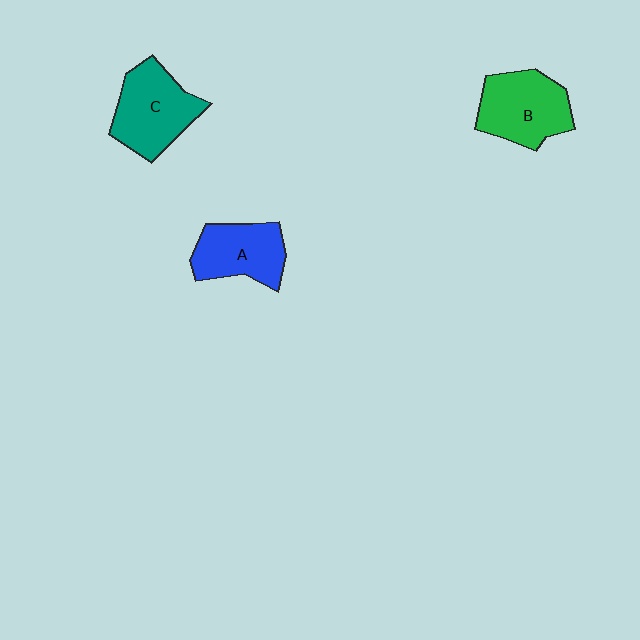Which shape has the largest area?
Shape C (teal).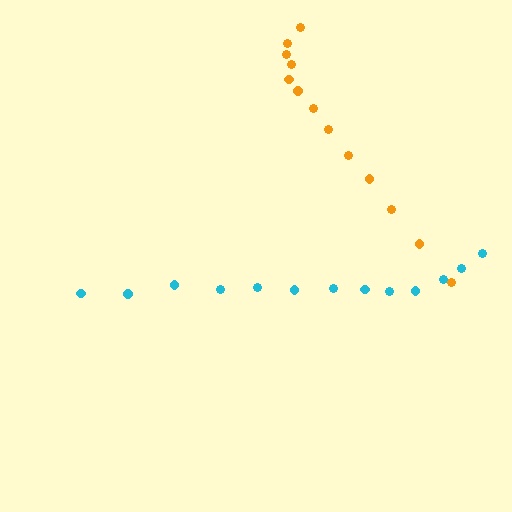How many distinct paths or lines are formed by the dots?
There are 2 distinct paths.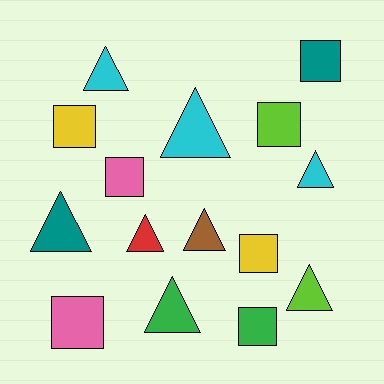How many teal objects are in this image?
There are 2 teal objects.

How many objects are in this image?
There are 15 objects.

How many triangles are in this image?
There are 8 triangles.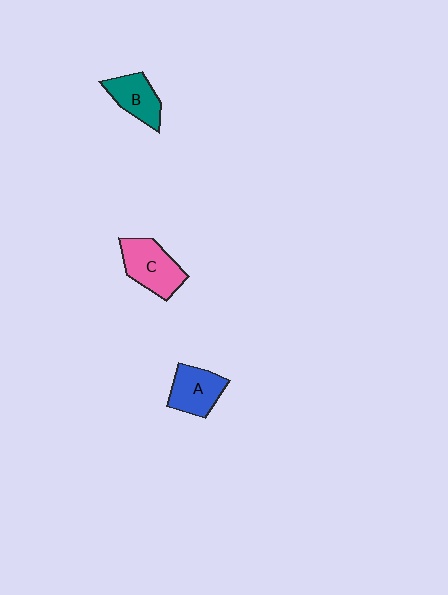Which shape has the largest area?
Shape C (pink).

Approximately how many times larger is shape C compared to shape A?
Approximately 1.2 times.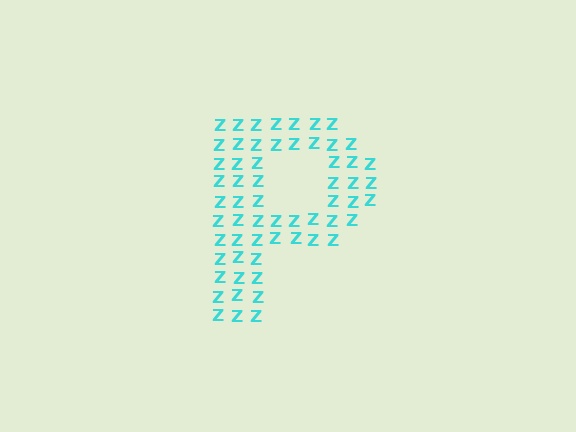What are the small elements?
The small elements are letter Z's.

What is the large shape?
The large shape is the letter P.